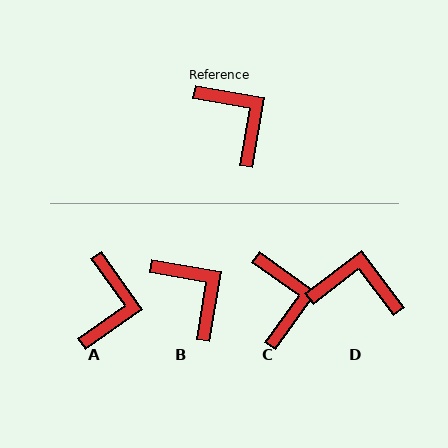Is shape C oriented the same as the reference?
No, it is off by about 26 degrees.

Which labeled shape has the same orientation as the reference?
B.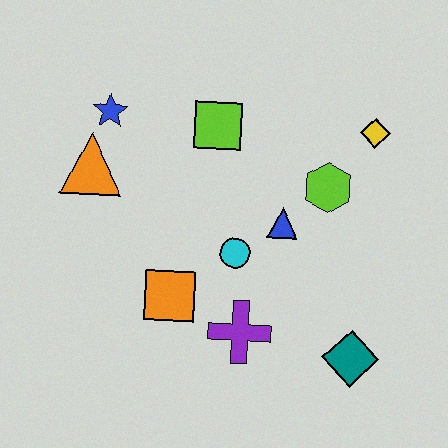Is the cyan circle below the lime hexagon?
Yes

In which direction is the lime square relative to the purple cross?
The lime square is above the purple cross.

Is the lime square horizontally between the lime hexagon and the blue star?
Yes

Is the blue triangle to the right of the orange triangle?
Yes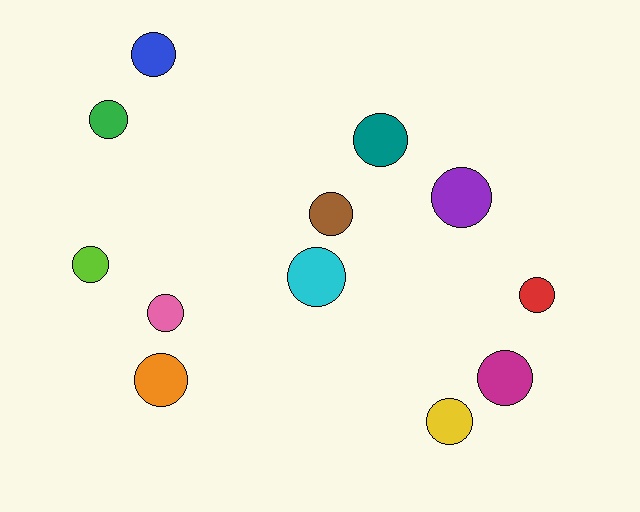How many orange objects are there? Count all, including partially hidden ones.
There is 1 orange object.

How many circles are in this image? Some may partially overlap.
There are 12 circles.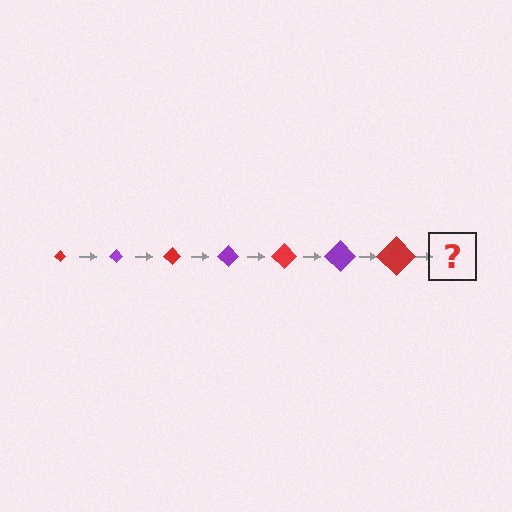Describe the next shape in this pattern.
It should be a purple diamond, larger than the previous one.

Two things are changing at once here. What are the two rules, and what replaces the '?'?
The two rules are that the diamond grows larger each step and the color cycles through red and purple. The '?' should be a purple diamond, larger than the previous one.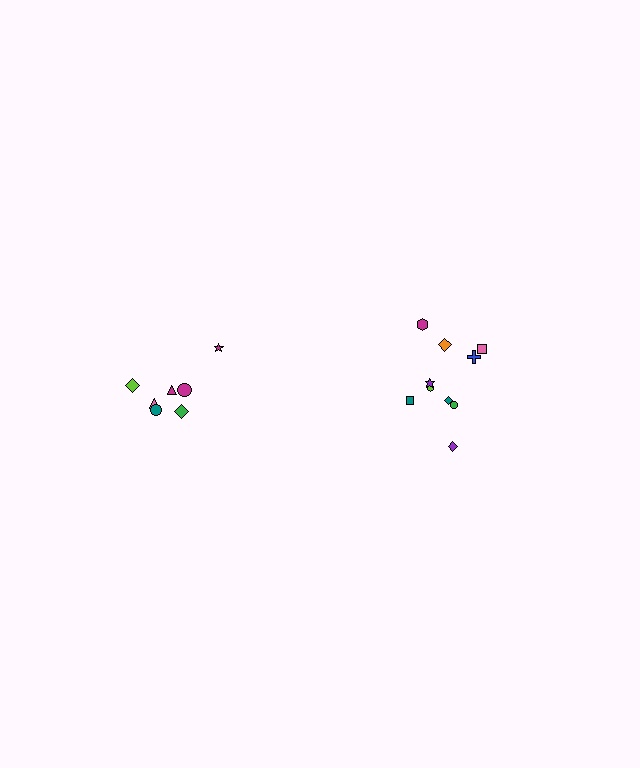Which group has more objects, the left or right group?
The right group.